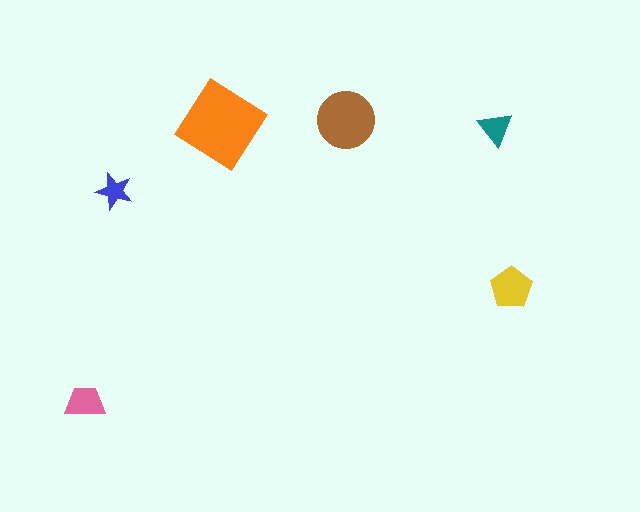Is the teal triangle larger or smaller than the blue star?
Larger.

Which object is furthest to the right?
The yellow pentagon is rightmost.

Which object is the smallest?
The blue star.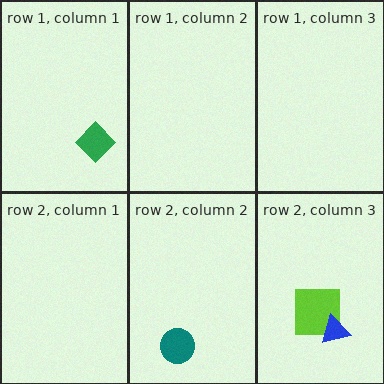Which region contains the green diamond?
The row 1, column 1 region.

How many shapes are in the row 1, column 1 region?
1.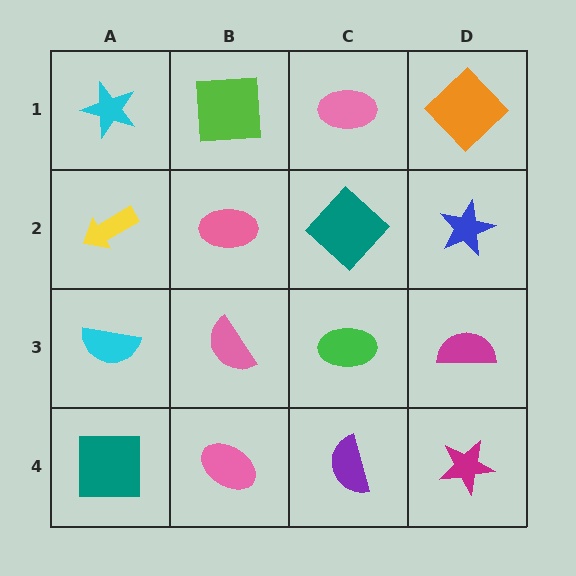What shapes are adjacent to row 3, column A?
A yellow arrow (row 2, column A), a teal square (row 4, column A), a pink semicircle (row 3, column B).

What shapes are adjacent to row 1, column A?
A yellow arrow (row 2, column A), a lime square (row 1, column B).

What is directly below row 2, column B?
A pink semicircle.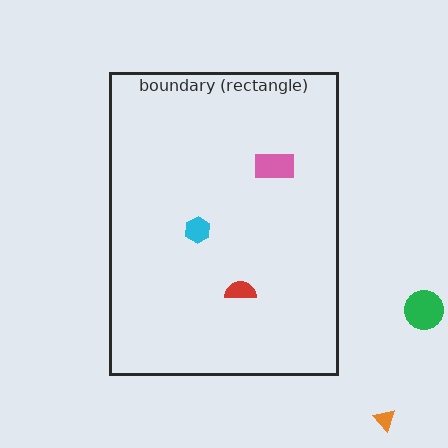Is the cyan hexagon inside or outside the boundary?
Inside.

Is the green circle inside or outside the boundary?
Outside.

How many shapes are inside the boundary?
3 inside, 2 outside.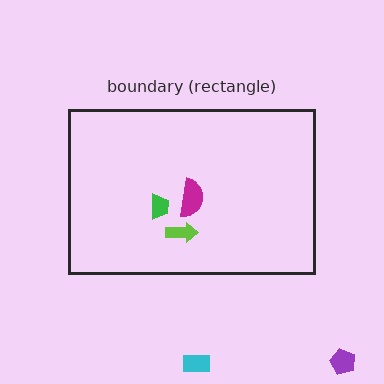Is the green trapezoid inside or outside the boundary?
Inside.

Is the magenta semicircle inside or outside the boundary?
Inside.